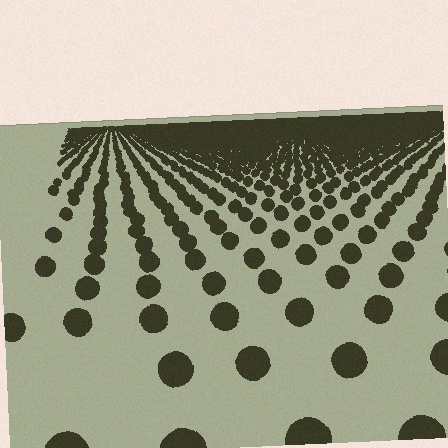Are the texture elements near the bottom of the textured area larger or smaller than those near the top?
Larger. Near the bottom, elements are closer to the viewer and appear at a bigger on-screen size.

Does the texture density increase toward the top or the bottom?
Density increases toward the top.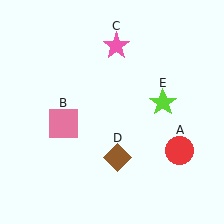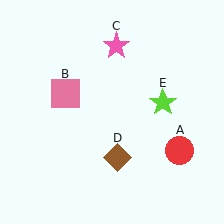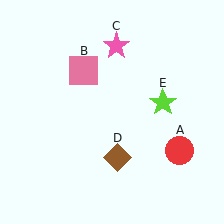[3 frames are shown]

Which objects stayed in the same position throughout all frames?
Red circle (object A) and pink star (object C) and brown diamond (object D) and lime star (object E) remained stationary.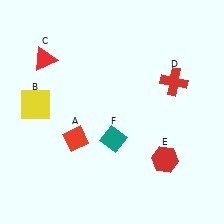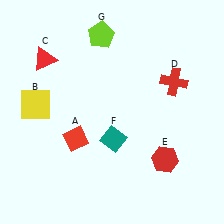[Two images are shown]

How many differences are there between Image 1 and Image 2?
There is 1 difference between the two images.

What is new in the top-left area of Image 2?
A lime pentagon (G) was added in the top-left area of Image 2.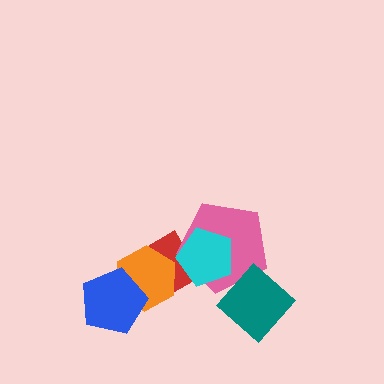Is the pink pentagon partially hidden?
Yes, it is partially covered by another shape.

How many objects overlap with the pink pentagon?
3 objects overlap with the pink pentagon.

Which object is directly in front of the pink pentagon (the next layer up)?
The cyan pentagon is directly in front of the pink pentagon.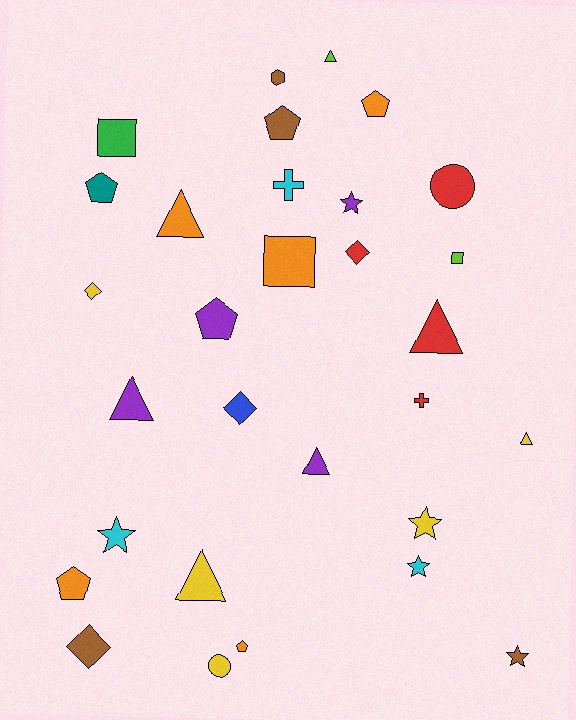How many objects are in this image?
There are 30 objects.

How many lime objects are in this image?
There are 2 lime objects.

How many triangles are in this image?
There are 7 triangles.